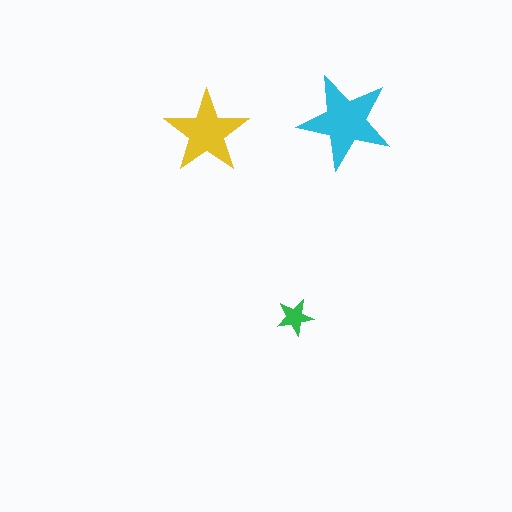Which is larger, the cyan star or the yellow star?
The cyan one.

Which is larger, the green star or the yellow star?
The yellow one.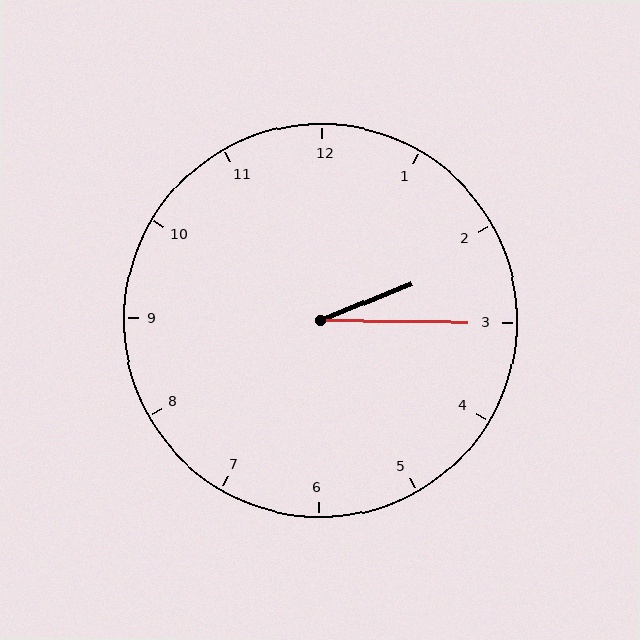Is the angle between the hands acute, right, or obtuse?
It is acute.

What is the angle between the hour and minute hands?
Approximately 22 degrees.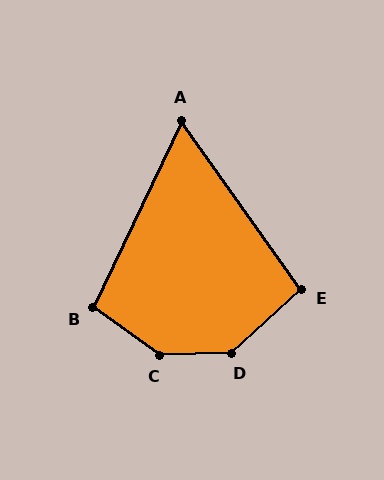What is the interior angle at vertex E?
Approximately 97 degrees (obtuse).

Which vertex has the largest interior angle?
C, at approximately 142 degrees.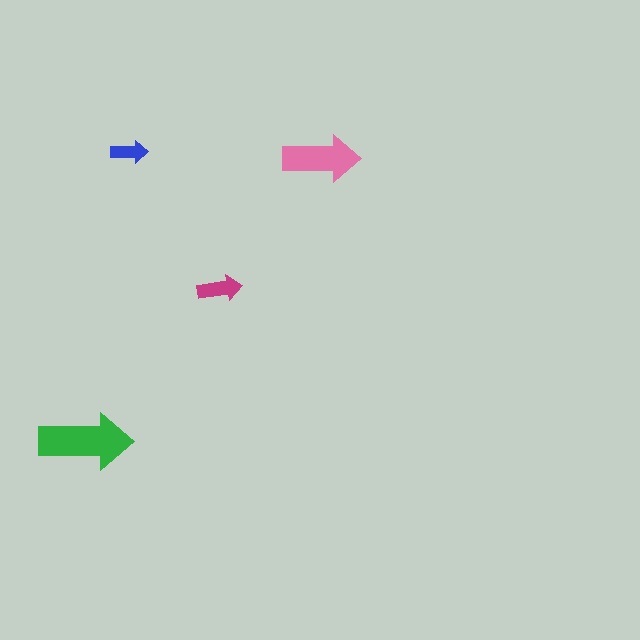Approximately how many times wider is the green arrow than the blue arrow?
About 2.5 times wider.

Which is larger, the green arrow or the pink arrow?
The green one.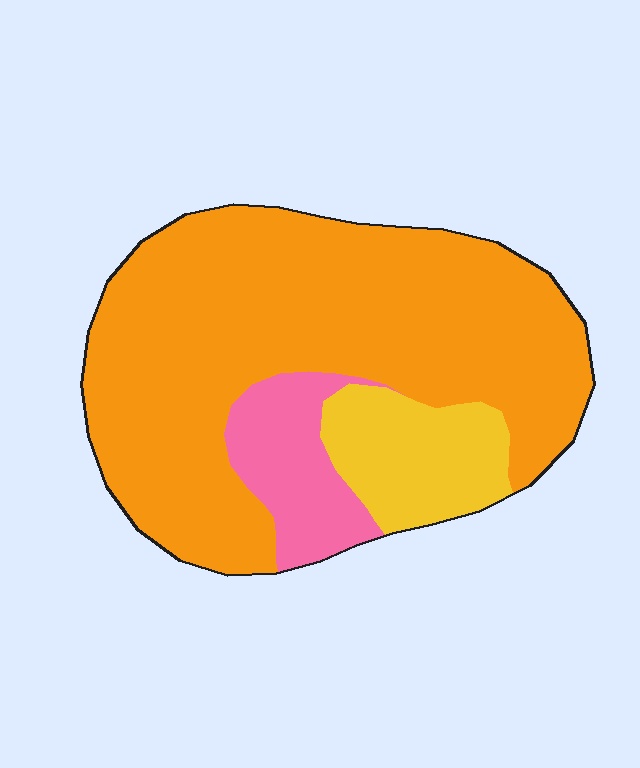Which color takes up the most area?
Orange, at roughly 75%.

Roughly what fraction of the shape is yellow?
Yellow takes up about one eighth (1/8) of the shape.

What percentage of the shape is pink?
Pink takes up less than a sixth of the shape.